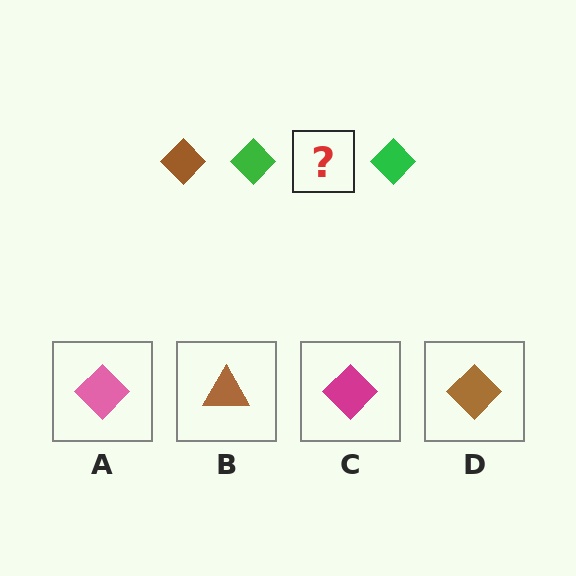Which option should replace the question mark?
Option D.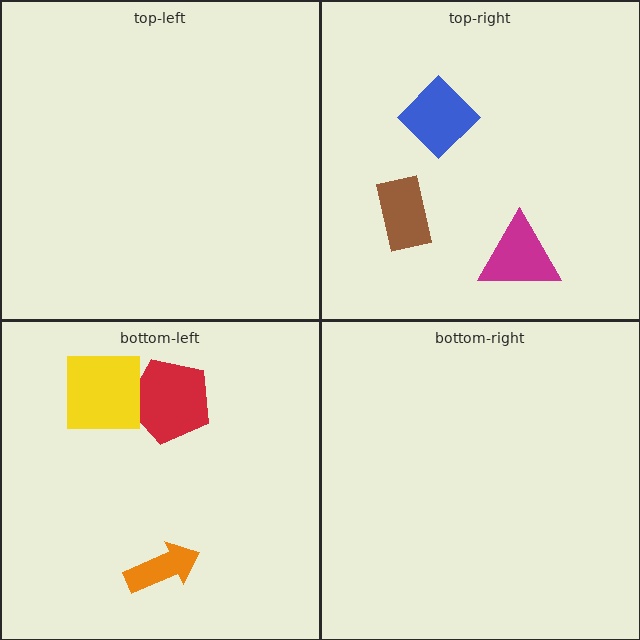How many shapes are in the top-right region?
3.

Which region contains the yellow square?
The bottom-left region.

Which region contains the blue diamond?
The top-right region.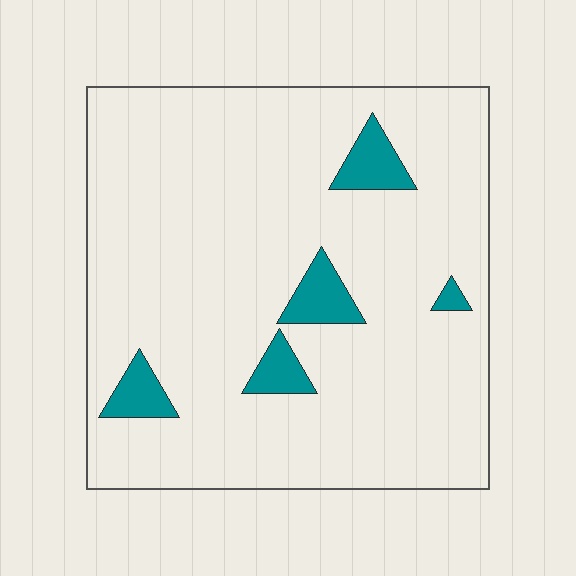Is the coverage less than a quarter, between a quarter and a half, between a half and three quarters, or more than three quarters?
Less than a quarter.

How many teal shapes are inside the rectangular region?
5.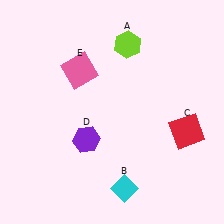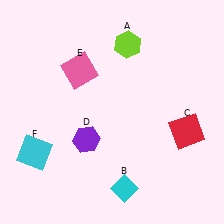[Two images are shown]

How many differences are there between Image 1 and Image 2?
There is 1 difference between the two images.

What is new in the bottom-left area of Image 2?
A cyan square (F) was added in the bottom-left area of Image 2.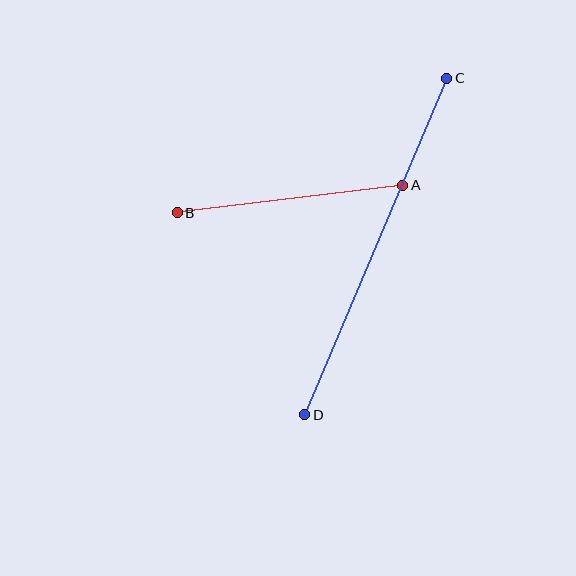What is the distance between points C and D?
The distance is approximately 365 pixels.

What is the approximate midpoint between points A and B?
The midpoint is at approximately (290, 199) pixels.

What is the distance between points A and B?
The distance is approximately 227 pixels.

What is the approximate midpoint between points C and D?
The midpoint is at approximately (376, 247) pixels.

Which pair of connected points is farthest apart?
Points C and D are farthest apart.